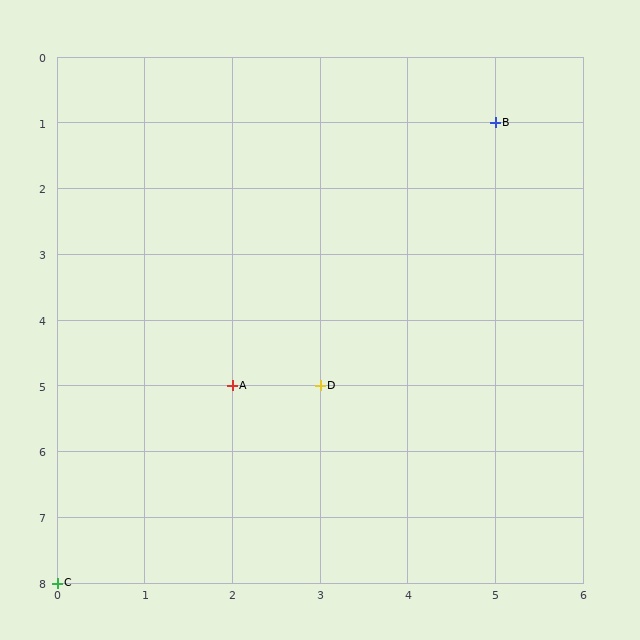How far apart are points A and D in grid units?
Points A and D are 1 column apart.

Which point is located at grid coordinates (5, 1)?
Point B is at (5, 1).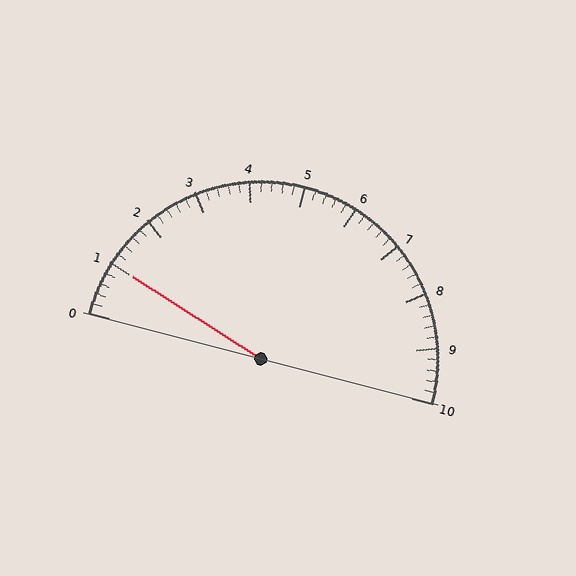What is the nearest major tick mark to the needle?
The nearest major tick mark is 1.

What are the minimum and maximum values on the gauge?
The gauge ranges from 0 to 10.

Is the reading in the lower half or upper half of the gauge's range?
The reading is in the lower half of the range (0 to 10).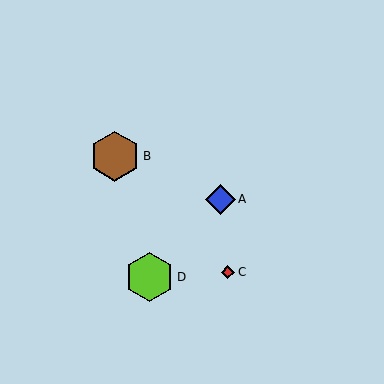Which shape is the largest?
The brown hexagon (labeled B) is the largest.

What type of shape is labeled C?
Shape C is a red diamond.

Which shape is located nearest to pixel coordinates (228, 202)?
The blue diamond (labeled A) at (220, 199) is nearest to that location.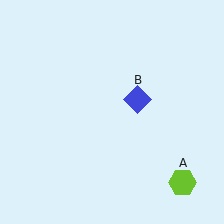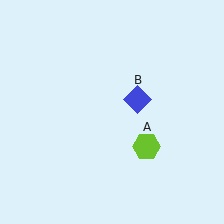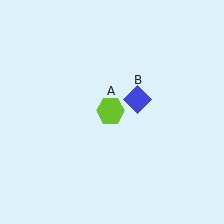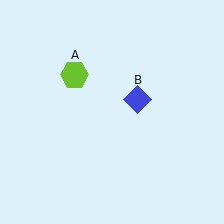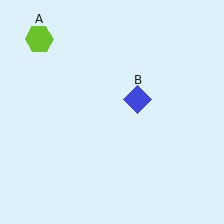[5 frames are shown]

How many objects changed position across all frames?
1 object changed position: lime hexagon (object A).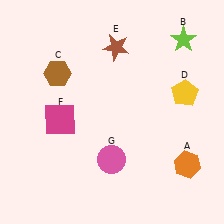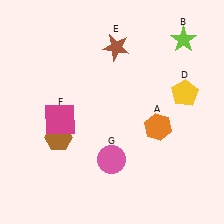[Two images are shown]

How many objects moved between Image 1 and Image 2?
2 objects moved between the two images.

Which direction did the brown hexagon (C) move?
The brown hexagon (C) moved down.